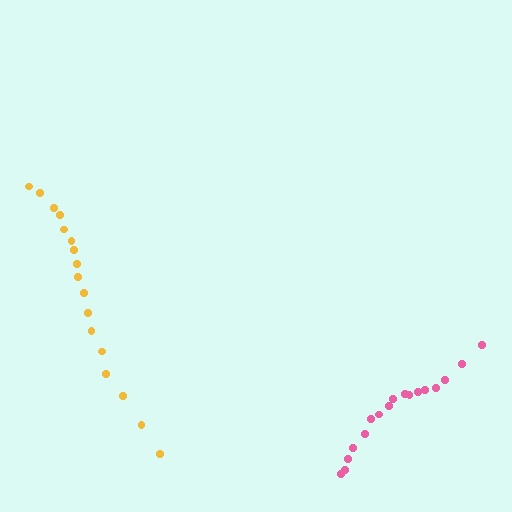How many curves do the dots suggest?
There are 2 distinct paths.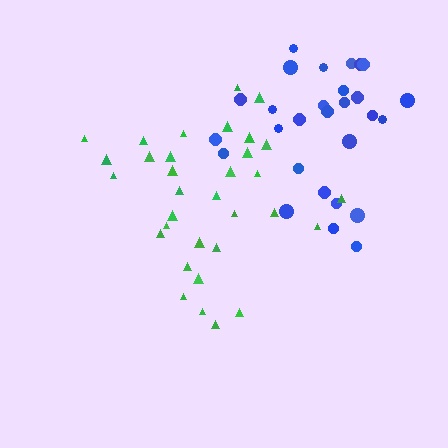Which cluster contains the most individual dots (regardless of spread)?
Green (33).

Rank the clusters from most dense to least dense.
green, blue.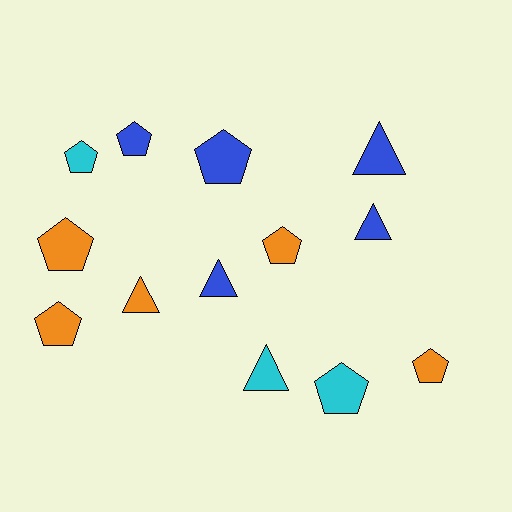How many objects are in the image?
There are 13 objects.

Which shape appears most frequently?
Pentagon, with 8 objects.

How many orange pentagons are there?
There are 4 orange pentagons.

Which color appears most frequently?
Blue, with 5 objects.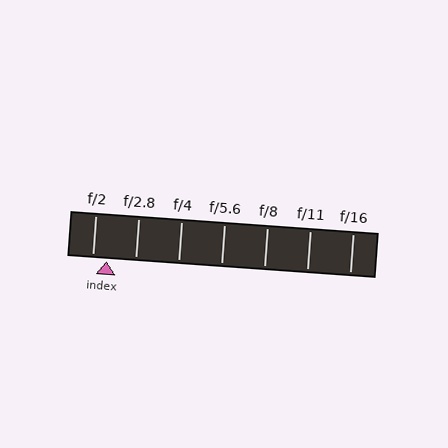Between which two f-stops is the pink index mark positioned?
The index mark is between f/2 and f/2.8.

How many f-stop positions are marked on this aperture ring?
There are 7 f-stop positions marked.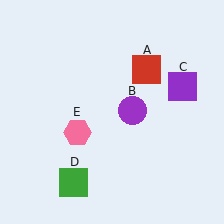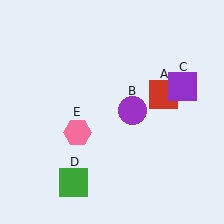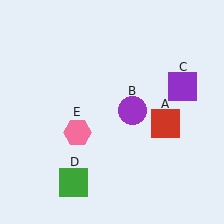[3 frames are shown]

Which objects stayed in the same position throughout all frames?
Purple circle (object B) and purple square (object C) and green square (object D) and pink hexagon (object E) remained stationary.